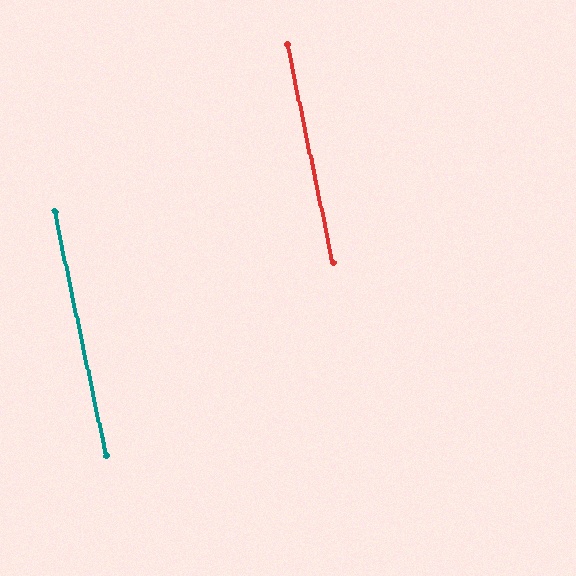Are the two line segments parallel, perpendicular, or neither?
Parallel — their directions differ by only 0.3°.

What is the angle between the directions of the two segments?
Approximately 0 degrees.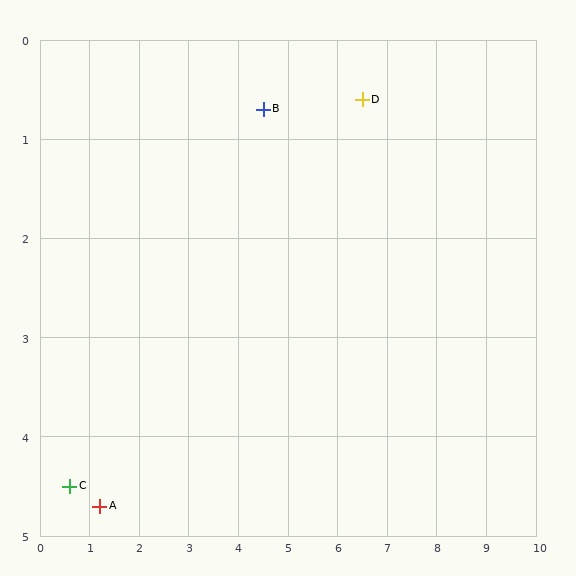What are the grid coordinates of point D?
Point D is at approximately (6.5, 0.6).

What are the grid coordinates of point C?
Point C is at approximately (0.6, 4.5).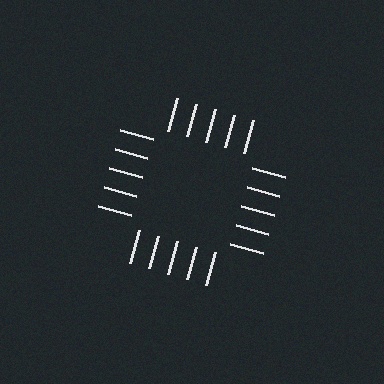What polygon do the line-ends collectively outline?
An illusory square — the line segments terminate on its edges but no continuous stroke is drawn.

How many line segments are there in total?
20 — 5 along each of the 4 edges.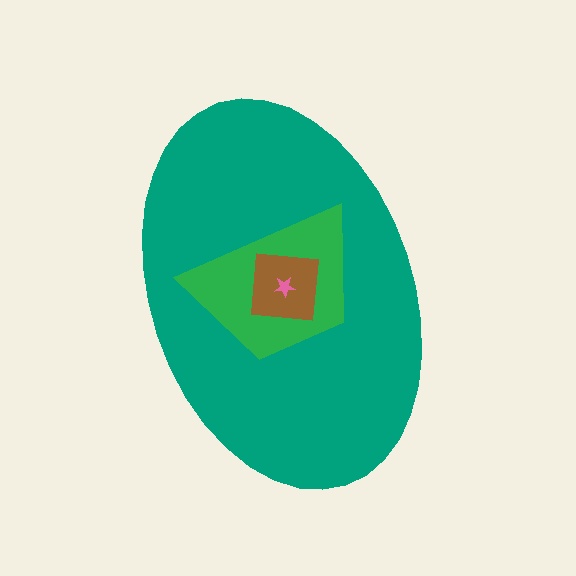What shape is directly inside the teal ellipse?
The green trapezoid.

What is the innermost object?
The pink star.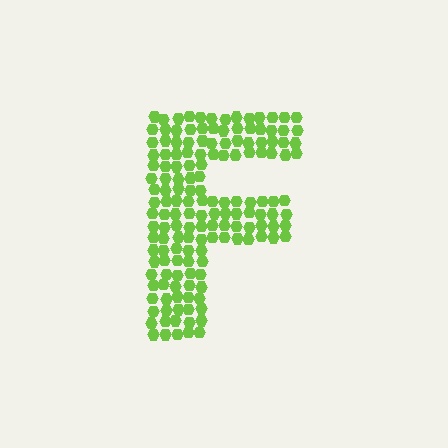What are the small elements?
The small elements are hexagons.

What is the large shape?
The large shape is the letter F.